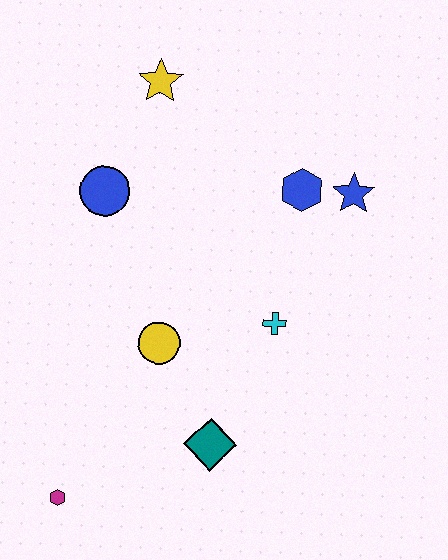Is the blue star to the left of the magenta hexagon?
No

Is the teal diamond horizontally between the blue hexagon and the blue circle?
Yes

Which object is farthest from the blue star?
The magenta hexagon is farthest from the blue star.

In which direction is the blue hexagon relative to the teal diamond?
The blue hexagon is above the teal diamond.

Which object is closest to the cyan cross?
The yellow circle is closest to the cyan cross.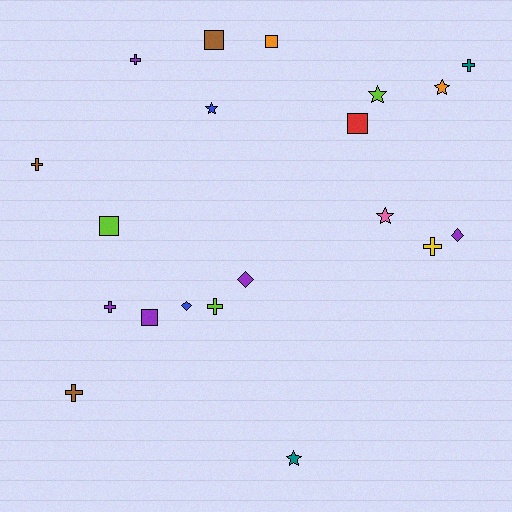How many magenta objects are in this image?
There are no magenta objects.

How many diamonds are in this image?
There are 3 diamonds.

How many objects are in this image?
There are 20 objects.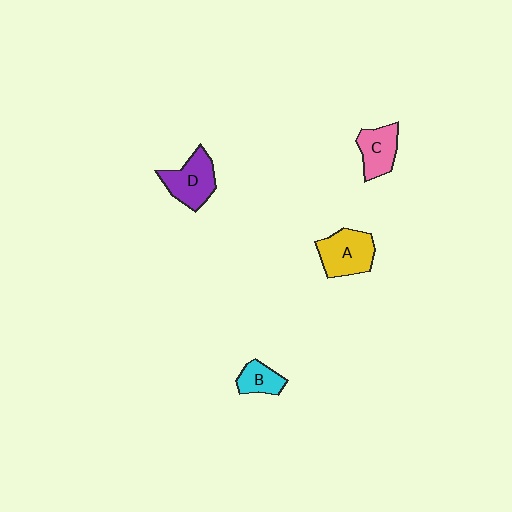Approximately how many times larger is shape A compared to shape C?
Approximately 1.3 times.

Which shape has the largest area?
Shape A (yellow).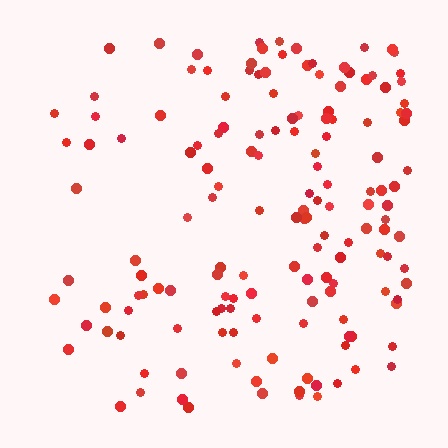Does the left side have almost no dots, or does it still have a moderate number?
Still a moderate number, just noticeably fewer than the right.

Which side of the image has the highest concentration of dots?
The right.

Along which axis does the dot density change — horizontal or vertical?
Horizontal.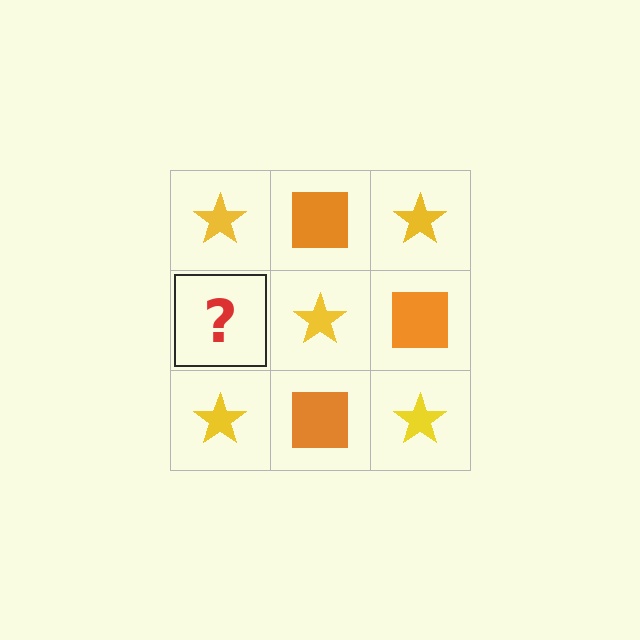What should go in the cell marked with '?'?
The missing cell should contain an orange square.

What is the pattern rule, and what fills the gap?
The rule is that it alternates yellow star and orange square in a checkerboard pattern. The gap should be filled with an orange square.